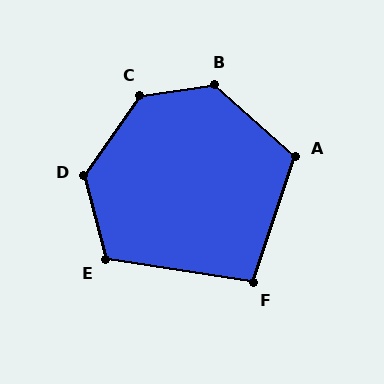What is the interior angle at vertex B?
Approximately 130 degrees (obtuse).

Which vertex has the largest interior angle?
C, at approximately 133 degrees.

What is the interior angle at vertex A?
Approximately 113 degrees (obtuse).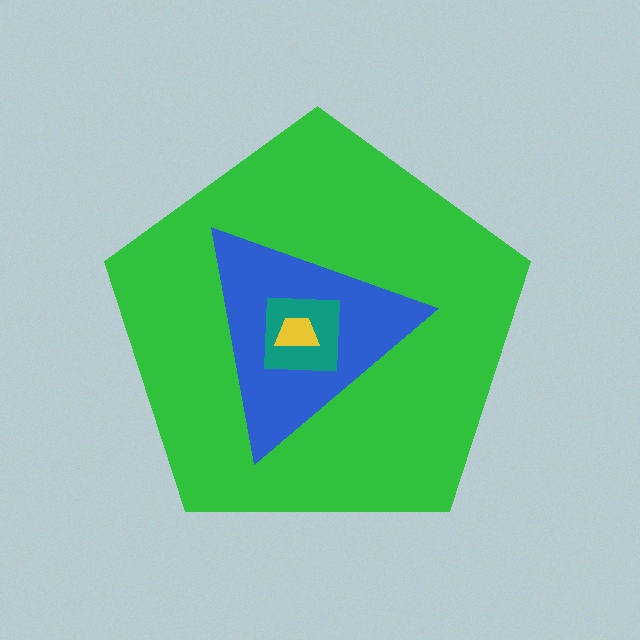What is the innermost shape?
The yellow trapezoid.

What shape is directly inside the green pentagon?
The blue triangle.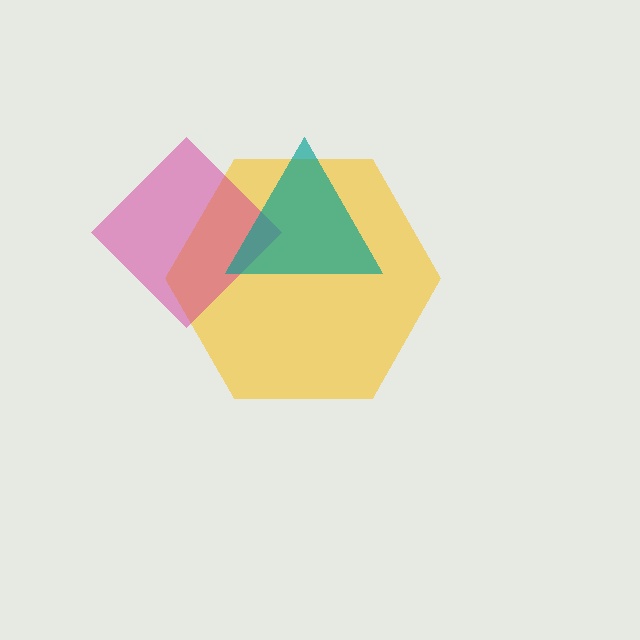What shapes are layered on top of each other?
The layered shapes are: a yellow hexagon, a magenta diamond, a teal triangle.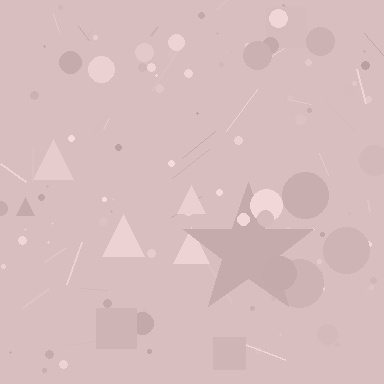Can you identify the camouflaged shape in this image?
The camouflaged shape is a star.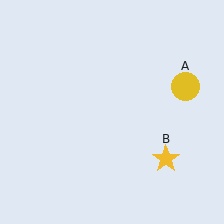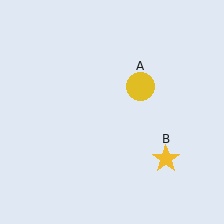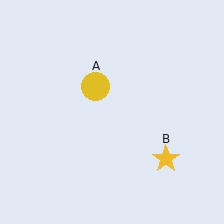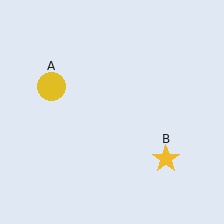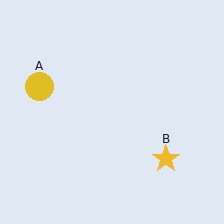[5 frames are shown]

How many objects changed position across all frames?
1 object changed position: yellow circle (object A).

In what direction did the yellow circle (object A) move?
The yellow circle (object A) moved left.